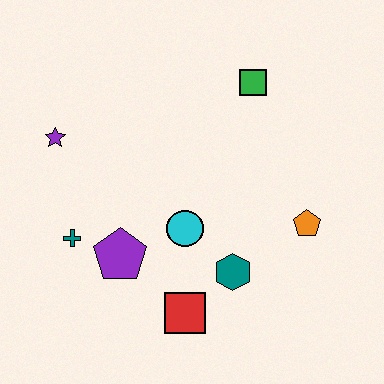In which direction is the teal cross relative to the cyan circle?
The teal cross is to the left of the cyan circle.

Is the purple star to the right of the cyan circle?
No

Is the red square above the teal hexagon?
No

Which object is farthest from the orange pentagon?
The purple star is farthest from the orange pentagon.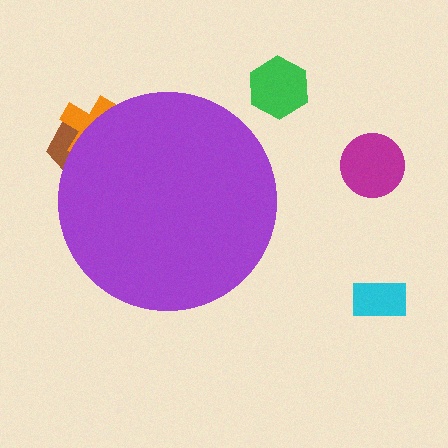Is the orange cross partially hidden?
Yes, the orange cross is partially hidden behind the purple circle.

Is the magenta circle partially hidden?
No, the magenta circle is fully visible.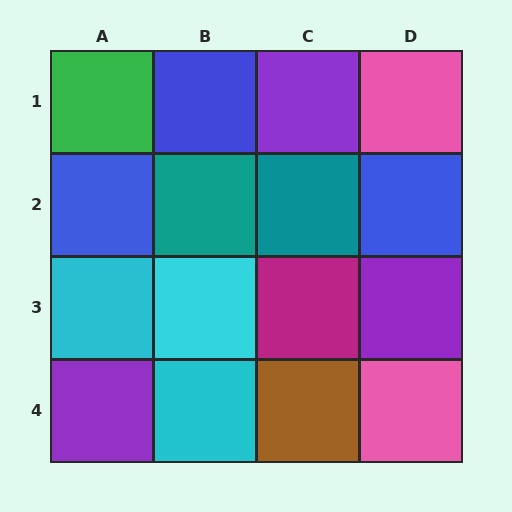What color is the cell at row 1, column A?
Green.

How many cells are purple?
3 cells are purple.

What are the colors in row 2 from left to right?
Blue, teal, teal, blue.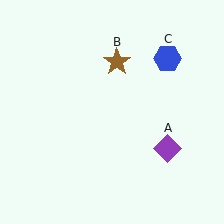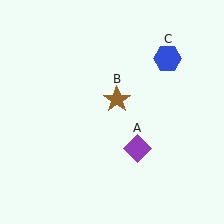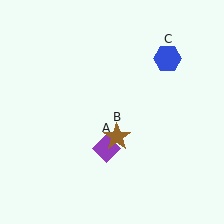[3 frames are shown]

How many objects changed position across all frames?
2 objects changed position: purple diamond (object A), brown star (object B).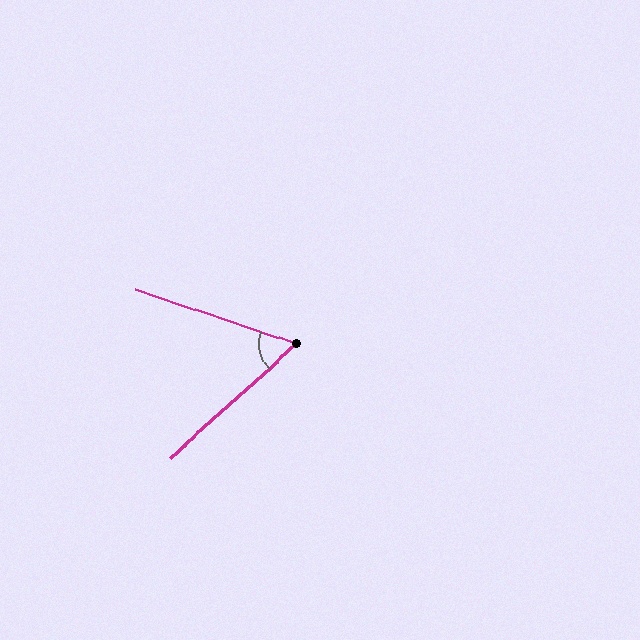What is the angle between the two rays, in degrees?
Approximately 61 degrees.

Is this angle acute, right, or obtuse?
It is acute.